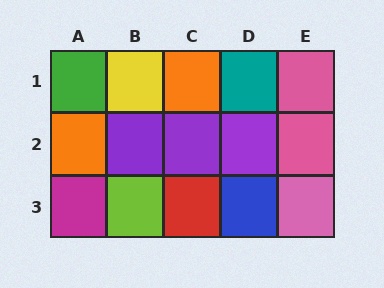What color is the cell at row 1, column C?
Orange.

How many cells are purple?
3 cells are purple.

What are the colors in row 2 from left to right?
Orange, purple, purple, purple, pink.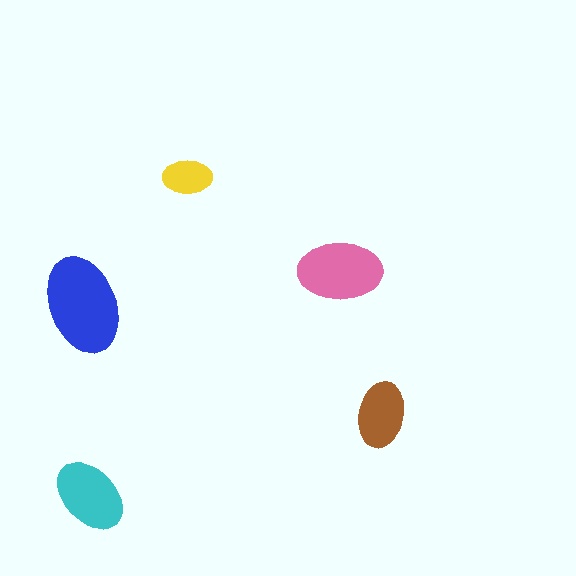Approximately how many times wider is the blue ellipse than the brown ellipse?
About 1.5 times wider.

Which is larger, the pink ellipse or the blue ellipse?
The blue one.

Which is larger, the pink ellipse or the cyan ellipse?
The pink one.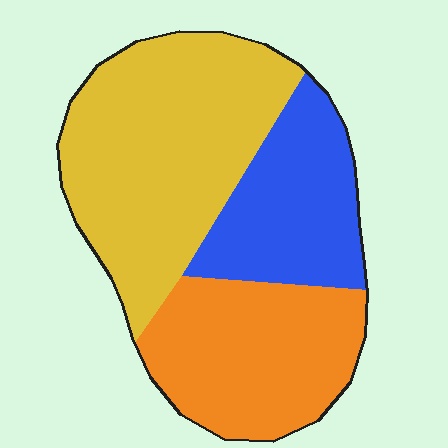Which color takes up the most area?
Yellow, at roughly 45%.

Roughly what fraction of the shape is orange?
Orange takes up about one third (1/3) of the shape.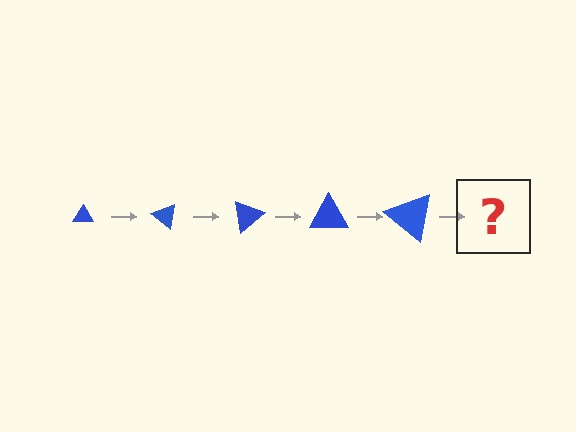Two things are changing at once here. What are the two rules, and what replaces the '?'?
The two rules are that the triangle grows larger each step and it rotates 40 degrees each step. The '?' should be a triangle, larger than the previous one and rotated 200 degrees from the start.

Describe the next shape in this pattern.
It should be a triangle, larger than the previous one and rotated 200 degrees from the start.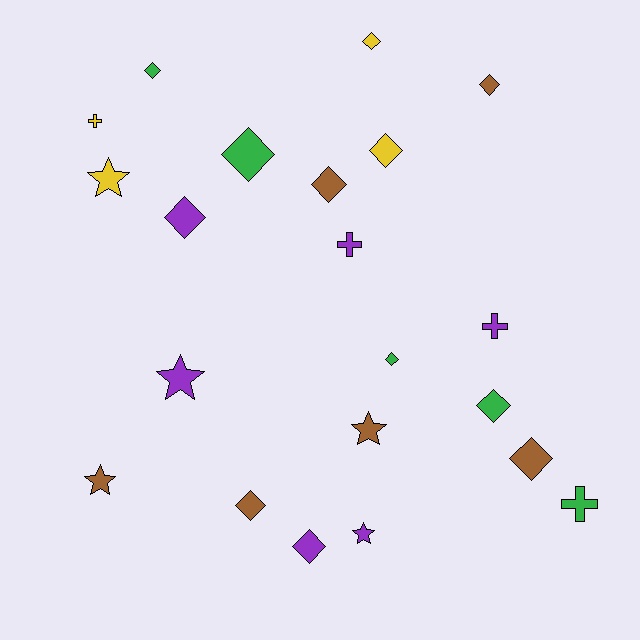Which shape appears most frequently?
Diamond, with 12 objects.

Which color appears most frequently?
Brown, with 6 objects.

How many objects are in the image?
There are 21 objects.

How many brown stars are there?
There are 2 brown stars.